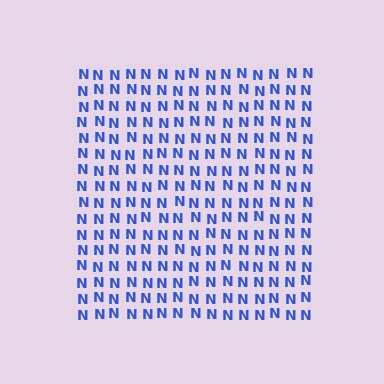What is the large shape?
The large shape is a square.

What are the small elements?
The small elements are letter N's.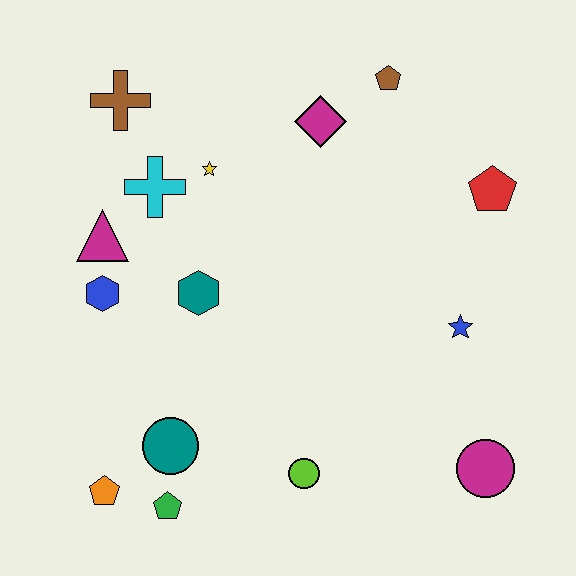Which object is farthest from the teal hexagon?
The magenta circle is farthest from the teal hexagon.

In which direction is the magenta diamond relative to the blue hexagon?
The magenta diamond is to the right of the blue hexagon.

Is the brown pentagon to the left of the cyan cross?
No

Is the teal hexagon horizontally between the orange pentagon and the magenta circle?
Yes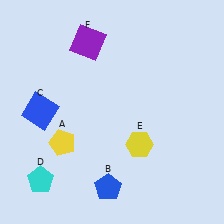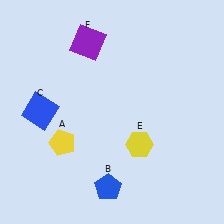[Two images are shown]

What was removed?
The cyan pentagon (D) was removed in Image 2.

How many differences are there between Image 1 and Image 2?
There is 1 difference between the two images.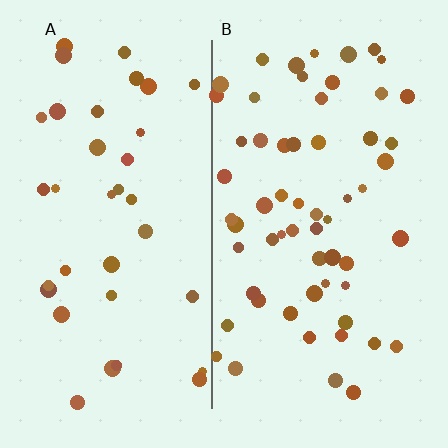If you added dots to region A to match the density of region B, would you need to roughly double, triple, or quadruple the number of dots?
Approximately double.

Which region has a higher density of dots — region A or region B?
B (the right).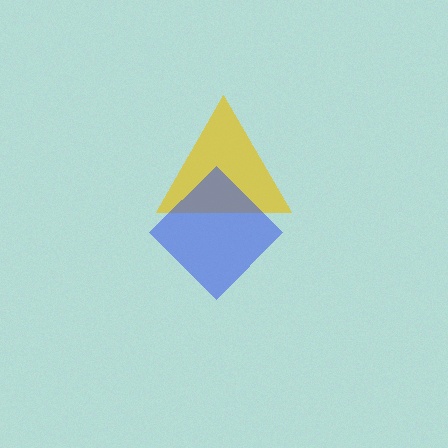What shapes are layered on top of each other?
The layered shapes are: a yellow triangle, a blue diamond.